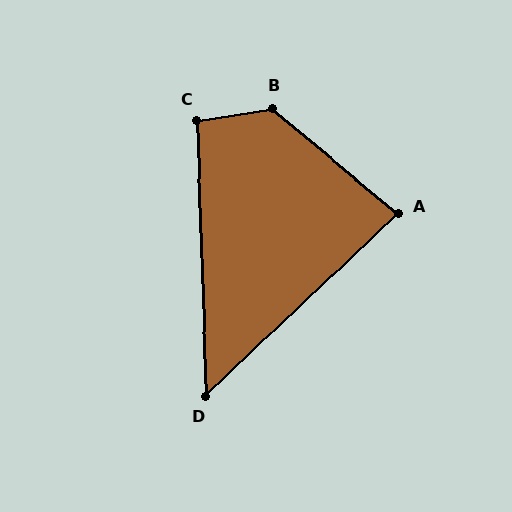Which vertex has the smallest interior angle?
D, at approximately 49 degrees.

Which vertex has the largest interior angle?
B, at approximately 131 degrees.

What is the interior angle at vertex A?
Approximately 83 degrees (acute).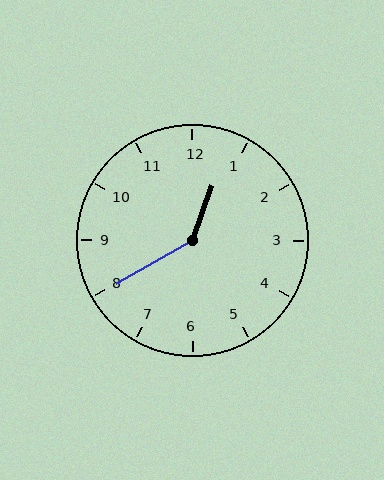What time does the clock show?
12:40.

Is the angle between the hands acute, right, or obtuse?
It is obtuse.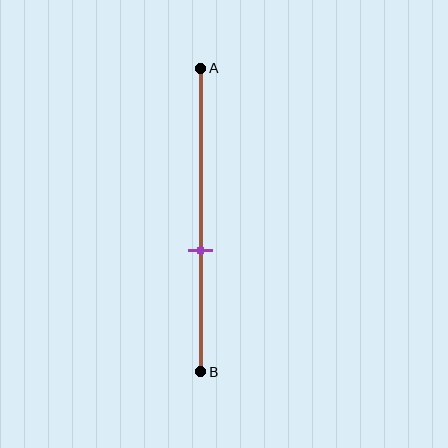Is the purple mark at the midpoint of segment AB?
No, the mark is at about 60% from A, not at the 50% midpoint.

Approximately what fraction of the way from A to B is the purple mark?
The purple mark is approximately 60% of the way from A to B.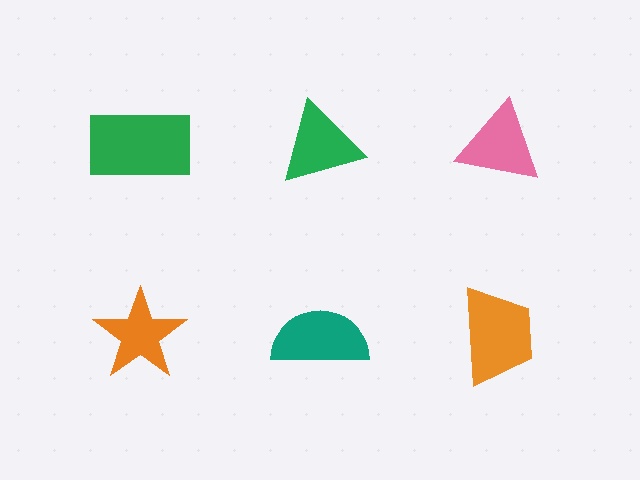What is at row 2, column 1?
An orange star.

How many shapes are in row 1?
3 shapes.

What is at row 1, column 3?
A pink triangle.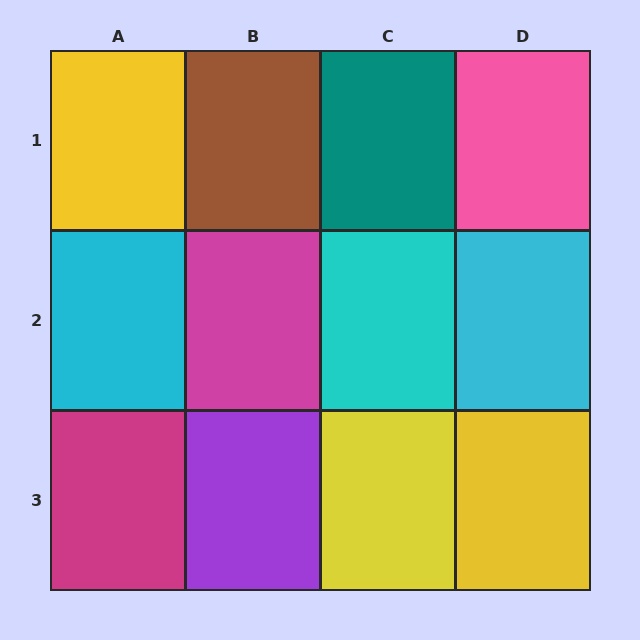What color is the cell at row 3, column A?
Magenta.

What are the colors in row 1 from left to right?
Yellow, brown, teal, pink.